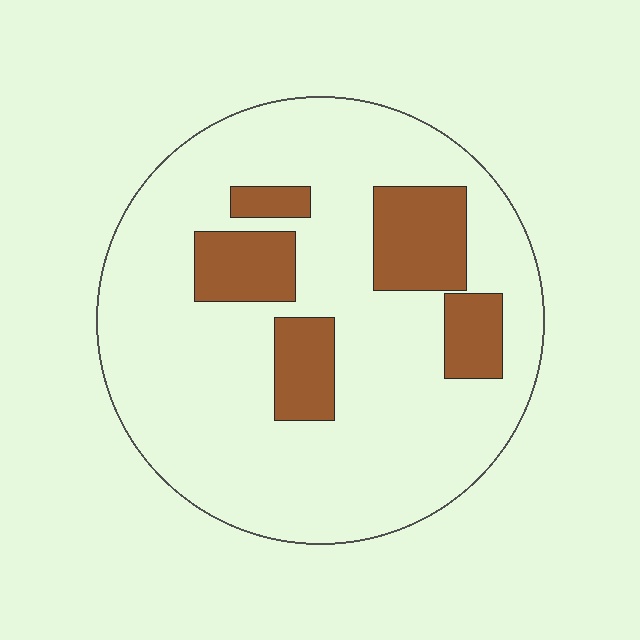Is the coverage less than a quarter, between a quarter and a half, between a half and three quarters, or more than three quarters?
Less than a quarter.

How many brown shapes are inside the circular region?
5.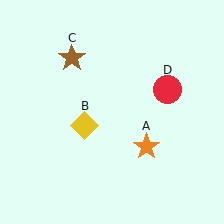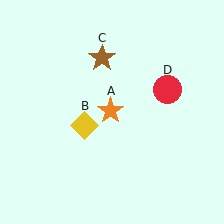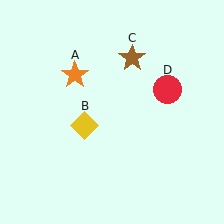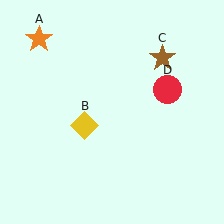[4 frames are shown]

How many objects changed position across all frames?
2 objects changed position: orange star (object A), brown star (object C).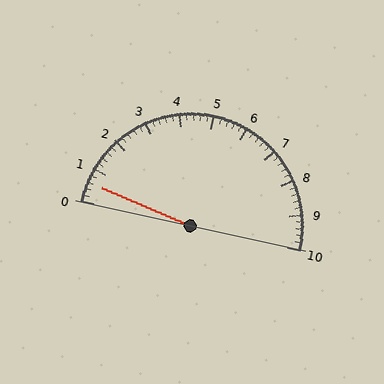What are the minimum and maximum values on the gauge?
The gauge ranges from 0 to 10.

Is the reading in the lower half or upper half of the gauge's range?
The reading is in the lower half of the range (0 to 10).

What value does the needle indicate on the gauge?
The needle indicates approximately 0.6.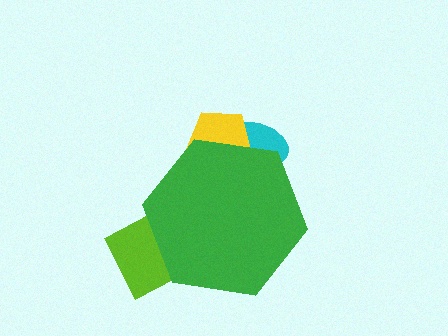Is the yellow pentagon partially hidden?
Yes, the yellow pentagon is partially hidden behind the green hexagon.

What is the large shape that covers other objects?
A green hexagon.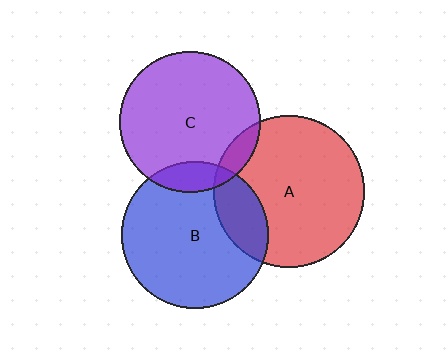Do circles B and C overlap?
Yes.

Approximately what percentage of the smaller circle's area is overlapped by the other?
Approximately 10%.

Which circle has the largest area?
Circle A (red).